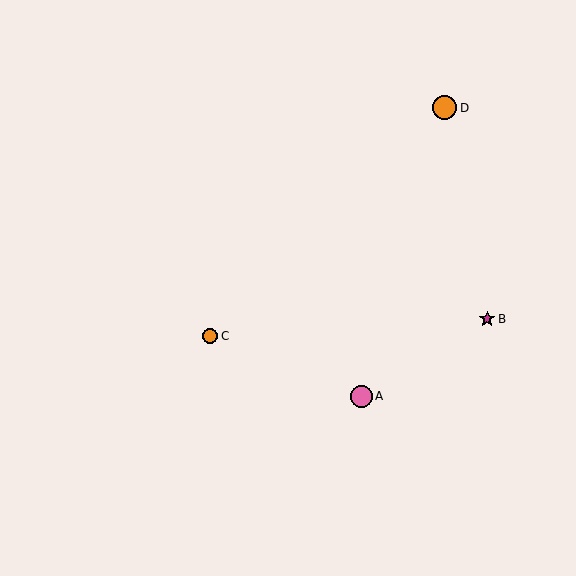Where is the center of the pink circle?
The center of the pink circle is at (361, 396).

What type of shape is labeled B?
Shape B is a magenta star.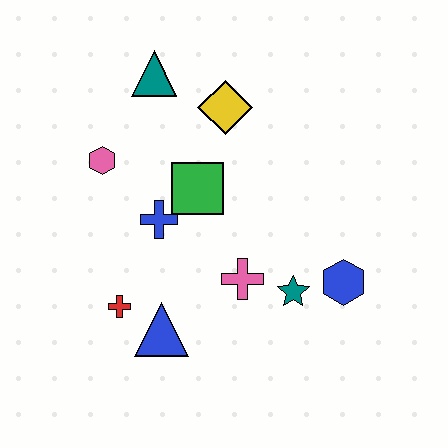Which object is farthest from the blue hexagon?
The teal triangle is farthest from the blue hexagon.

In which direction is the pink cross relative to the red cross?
The pink cross is to the right of the red cross.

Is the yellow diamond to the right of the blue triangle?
Yes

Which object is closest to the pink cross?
The teal star is closest to the pink cross.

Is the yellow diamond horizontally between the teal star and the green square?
Yes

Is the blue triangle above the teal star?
No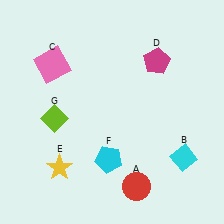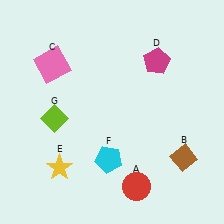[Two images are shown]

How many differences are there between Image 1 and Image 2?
There is 1 difference between the two images.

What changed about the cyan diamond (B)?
In Image 1, B is cyan. In Image 2, it changed to brown.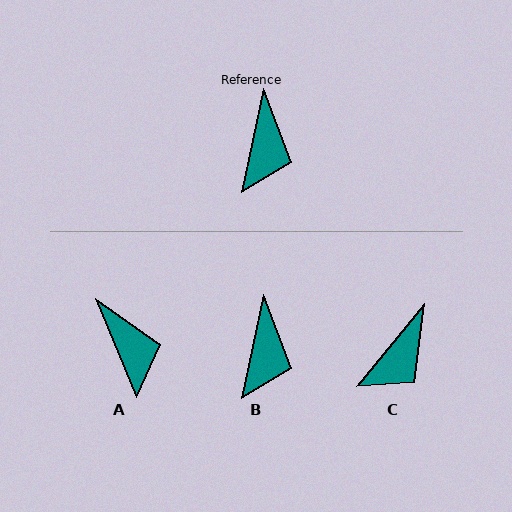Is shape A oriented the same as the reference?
No, it is off by about 35 degrees.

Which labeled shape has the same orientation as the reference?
B.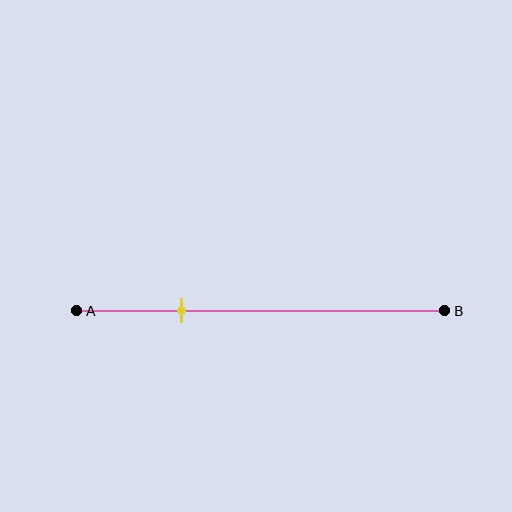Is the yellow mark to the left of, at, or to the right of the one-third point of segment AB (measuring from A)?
The yellow mark is to the left of the one-third point of segment AB.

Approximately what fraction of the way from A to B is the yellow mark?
The yellow mark is approximately 30% of the way from A to B.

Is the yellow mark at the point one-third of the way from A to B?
No, the mark is at about 30% from A, not at the 33% one-third point.